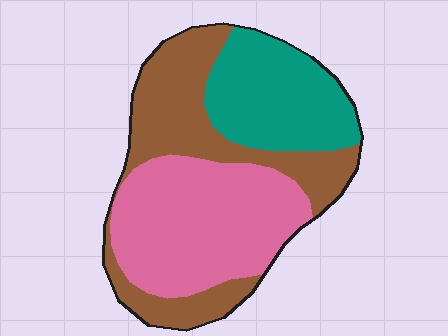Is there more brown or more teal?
Brown.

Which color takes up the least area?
Teal, at roughly 25%.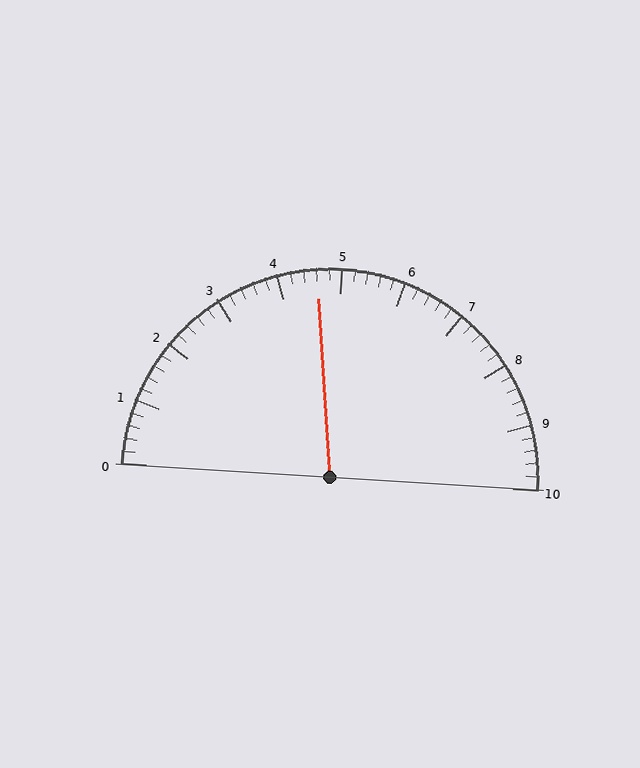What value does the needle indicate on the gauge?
The needle indicates approximately 4.6.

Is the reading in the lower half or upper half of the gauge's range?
The reading is in the lower half of the range (0 to 10).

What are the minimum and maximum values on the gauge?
The gauge ranges from 0 to 10.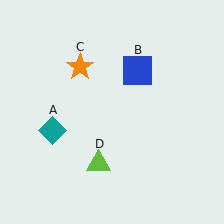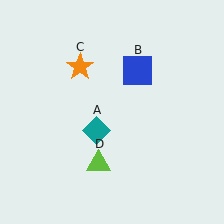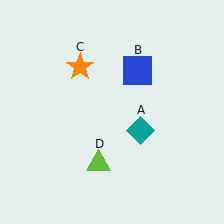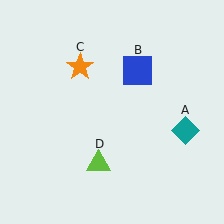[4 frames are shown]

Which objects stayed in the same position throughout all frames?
Blue square (object B) and orange star (object C) and lime triangle (object D) remained stationary.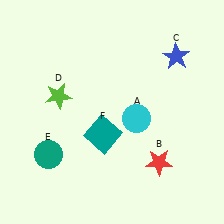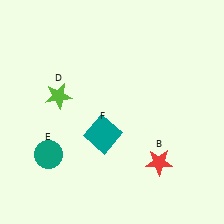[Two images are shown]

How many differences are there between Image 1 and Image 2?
There are 2 differences between the two images.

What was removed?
The cyan circle (A), the blue star (C) were removed in Image 2.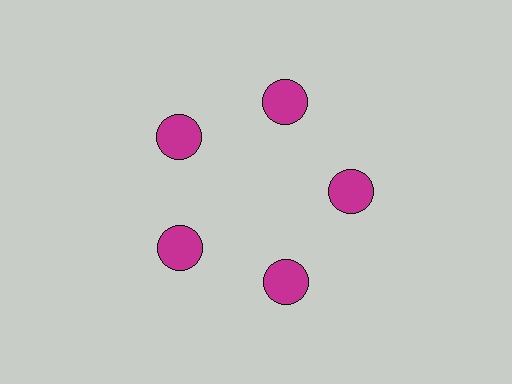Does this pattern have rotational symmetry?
Yes, this pattern has 5-fold rotational symmetry. It looks the same after rotating 72 degrees around the center.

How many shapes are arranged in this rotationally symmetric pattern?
There are 5 shapes, arranged in 5 groups of 1.